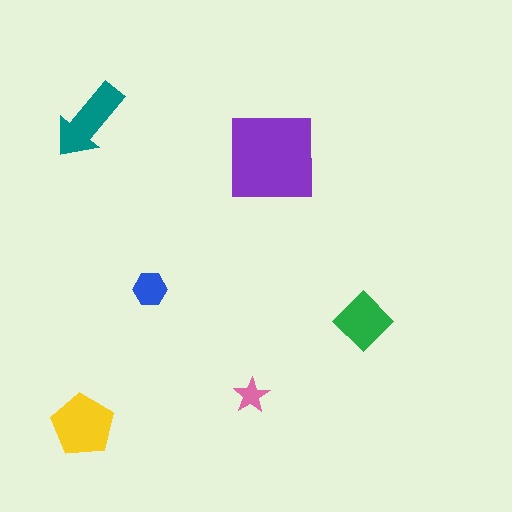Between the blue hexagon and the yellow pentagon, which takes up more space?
The yellow pentagon.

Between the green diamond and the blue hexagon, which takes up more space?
The green diamond.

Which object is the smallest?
The pink star.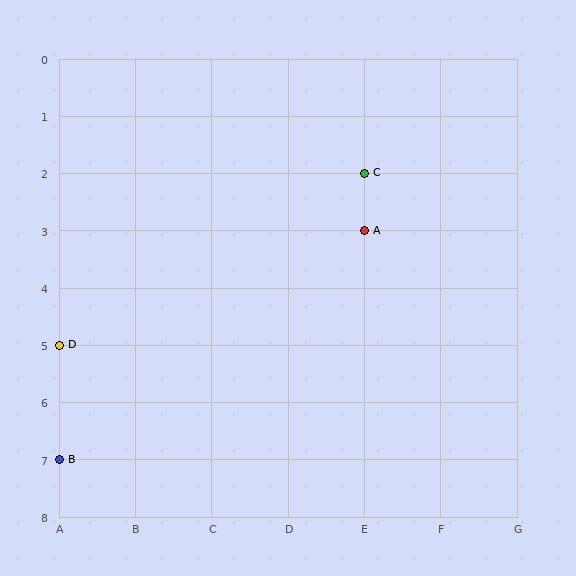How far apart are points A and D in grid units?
Points A and D are 4 columns and 2 rows apart (about 4.5 grid units diagonally).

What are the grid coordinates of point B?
Point B is at grid coordinates (A, 7).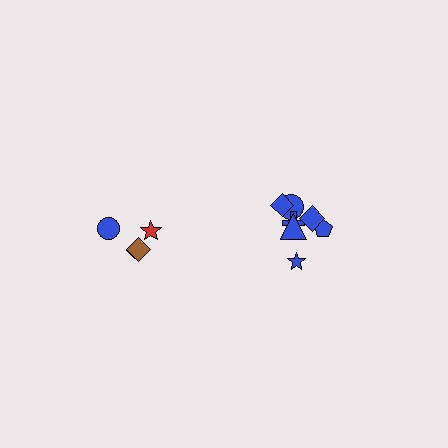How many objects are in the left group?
There are 4 objects.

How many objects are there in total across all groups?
There are 11 objects.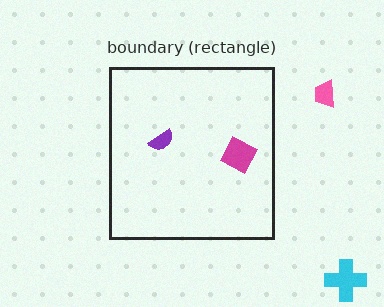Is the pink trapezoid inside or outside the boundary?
Outside.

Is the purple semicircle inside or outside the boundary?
Inside.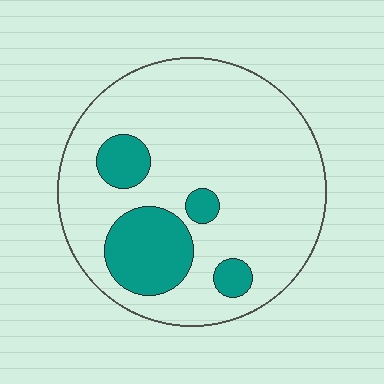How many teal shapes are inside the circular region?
4.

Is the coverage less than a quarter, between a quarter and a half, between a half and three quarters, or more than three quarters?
Less than a quarter.